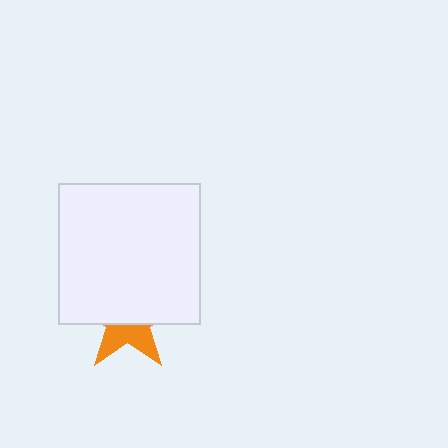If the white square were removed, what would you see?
You would see the complete orange star.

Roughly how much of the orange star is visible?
A small part of it is visible (roughly 37%).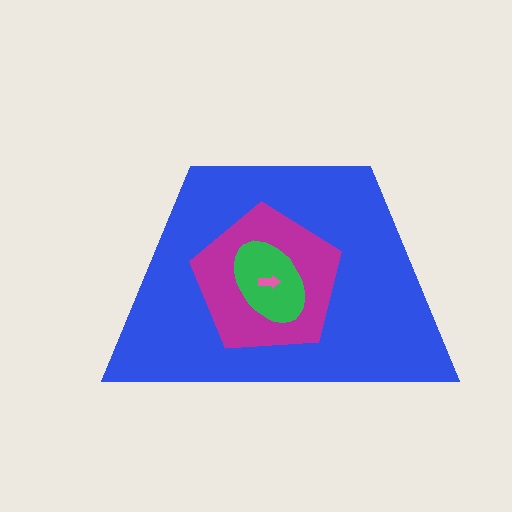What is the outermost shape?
The blue trapezoid.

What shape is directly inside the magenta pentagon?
The green ellipse.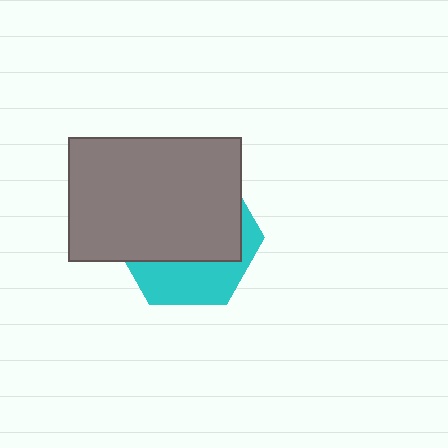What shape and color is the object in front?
The object in front is a gray rectangle.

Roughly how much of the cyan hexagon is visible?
A small part of it is visible (roughly 35%).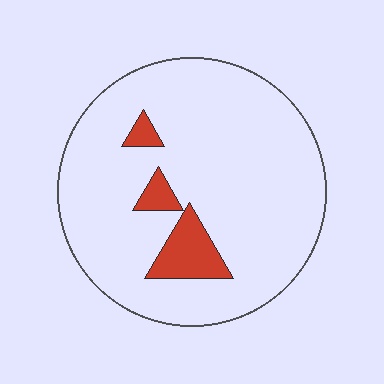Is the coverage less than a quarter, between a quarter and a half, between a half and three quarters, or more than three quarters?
Less than a quarter.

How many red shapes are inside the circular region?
3.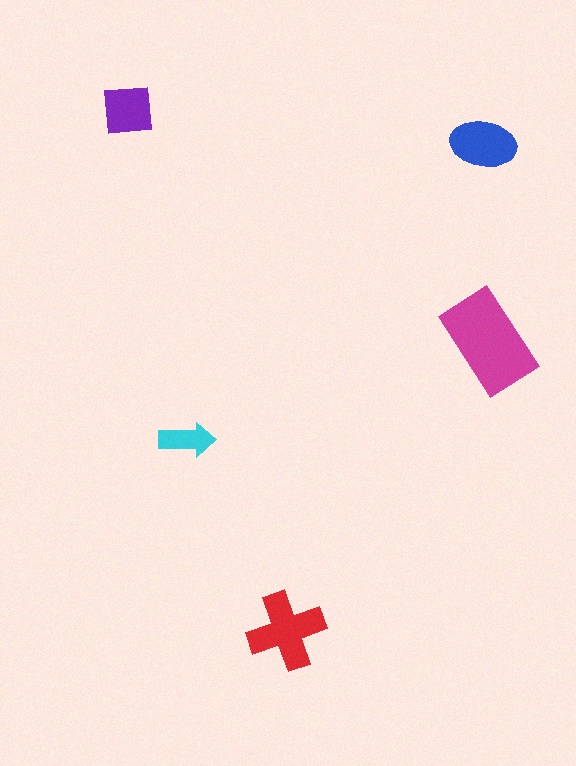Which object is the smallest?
The cyan arrow.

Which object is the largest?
The magenta rectangle.